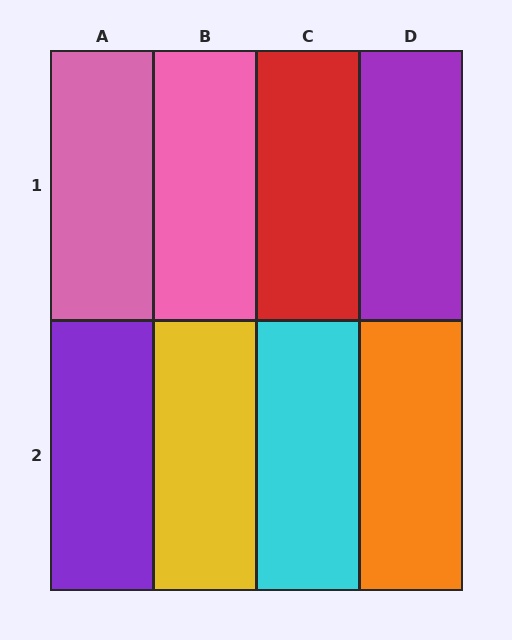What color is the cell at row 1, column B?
Pink.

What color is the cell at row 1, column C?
Red.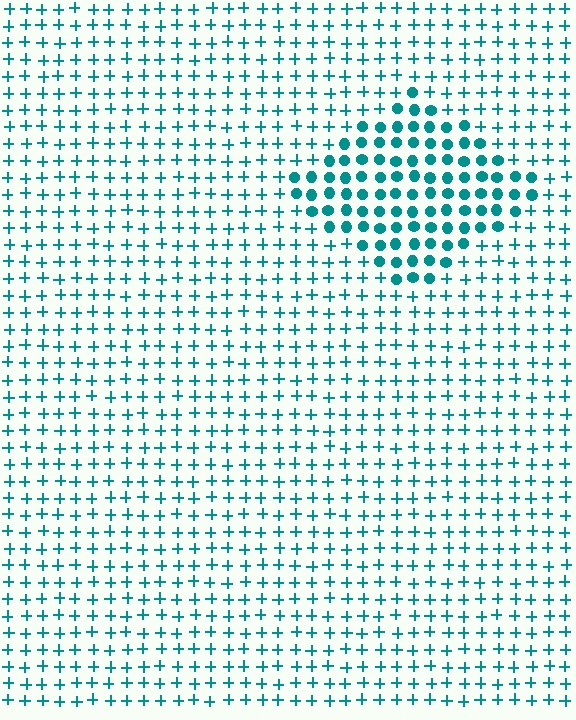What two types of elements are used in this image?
The image uses circles inside the diamond region and plus signs outside it.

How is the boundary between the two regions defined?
The boundary is defined by a change in element shape: circles inside vs. plus signs outside. All elements share the same color and spacing.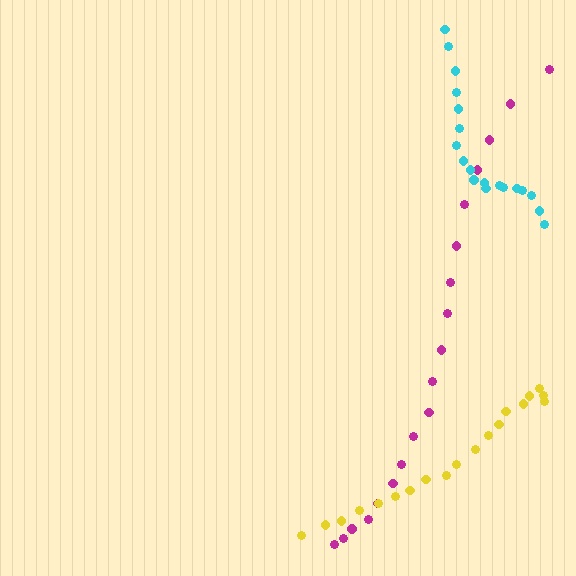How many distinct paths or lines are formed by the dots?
There are 3 distinct paths.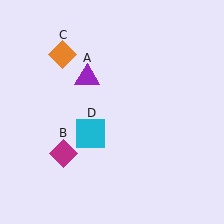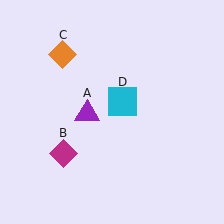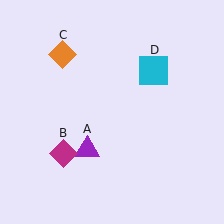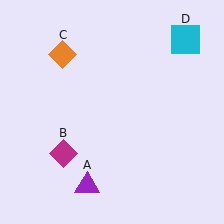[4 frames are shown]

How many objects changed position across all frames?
2 objects changed position: purple triangle (object A), cyan square (object D).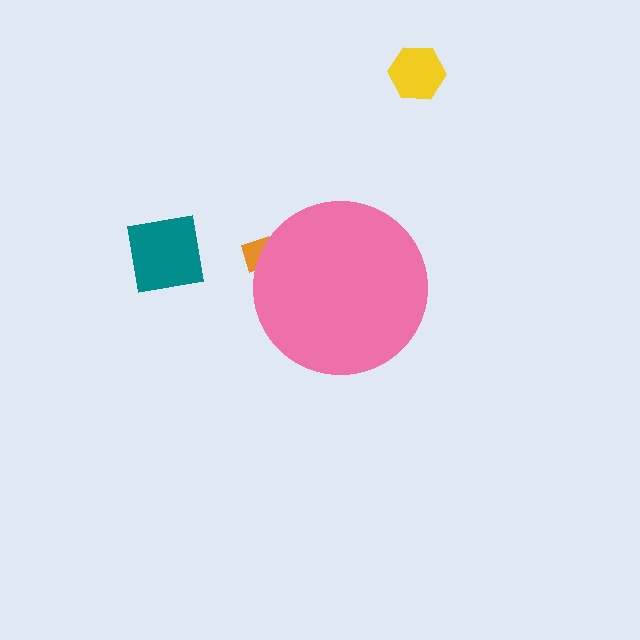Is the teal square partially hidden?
No, the teal square is fully visible.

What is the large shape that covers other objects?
A pink circle.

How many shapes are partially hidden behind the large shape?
1 shape is partially hidden.